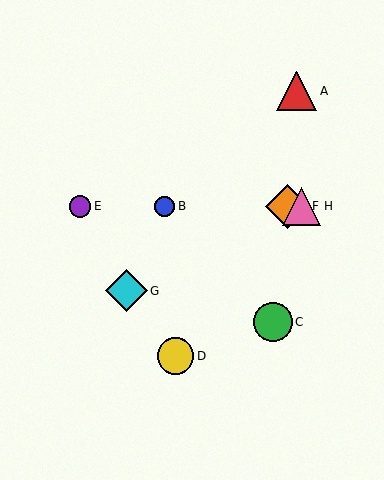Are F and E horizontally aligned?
Yes, both are at y≈206.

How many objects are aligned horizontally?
4 objects (B, E, F, H) are aligned horizontally.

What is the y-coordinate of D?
Object D is at y≈356.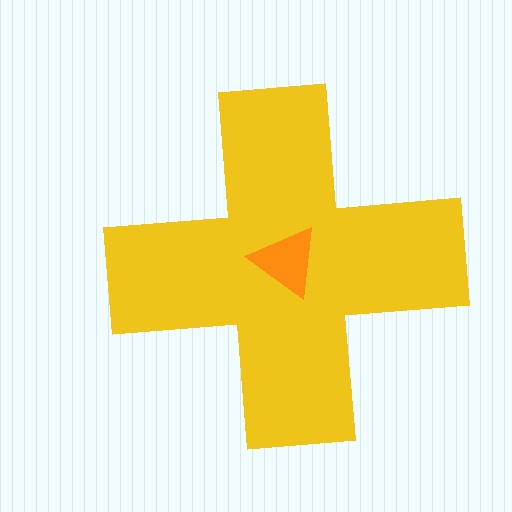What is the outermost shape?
The yellow cross.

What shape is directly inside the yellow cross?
The orange triangle.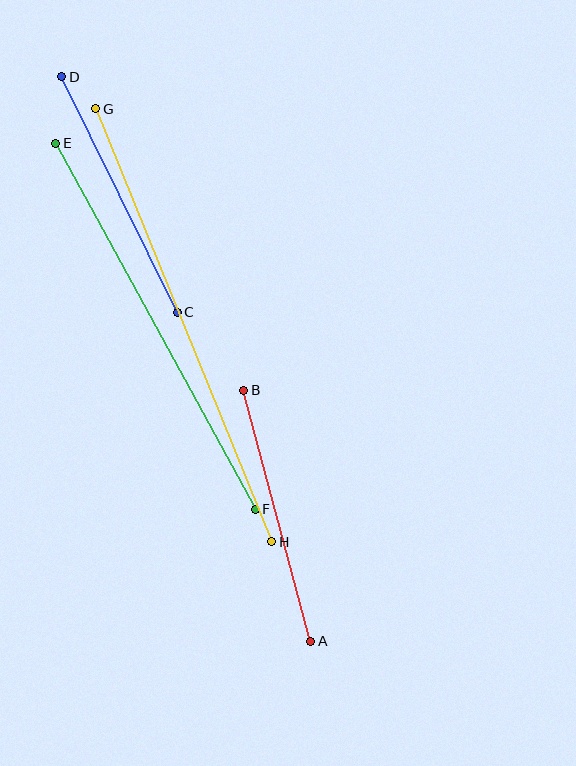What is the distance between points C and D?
The distance is approximately 263 pixels.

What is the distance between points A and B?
The distance is approximately 260 pixels.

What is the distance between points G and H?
The distance is approximately 468 pixels.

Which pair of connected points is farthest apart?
Points G and H are farthest apart.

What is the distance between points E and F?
The distance is approximately 417 pixels.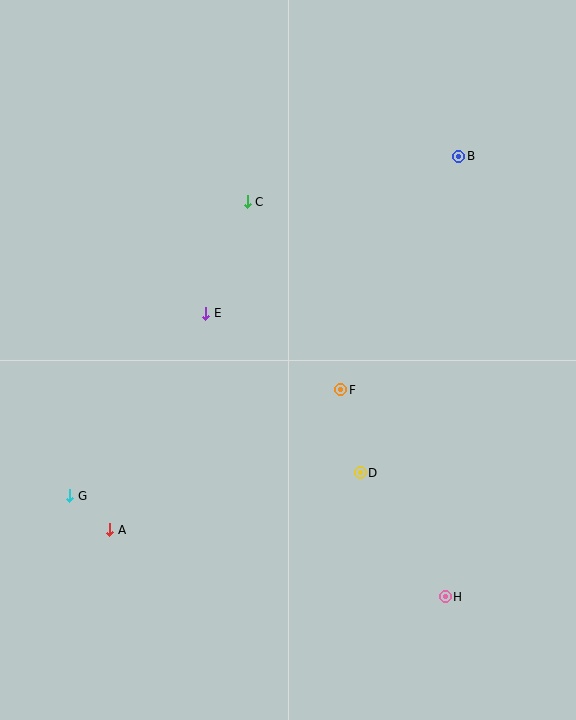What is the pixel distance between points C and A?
The distance between C and A is 356 pixels.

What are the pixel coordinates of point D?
Point D is at (360, 473).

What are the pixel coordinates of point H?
Point H is at (445, 597).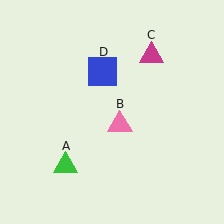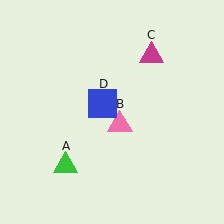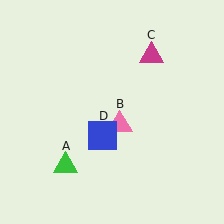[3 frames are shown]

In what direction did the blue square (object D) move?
The blue square (object D) moved down.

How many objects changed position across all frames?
1 object changed position: blue square (object D).